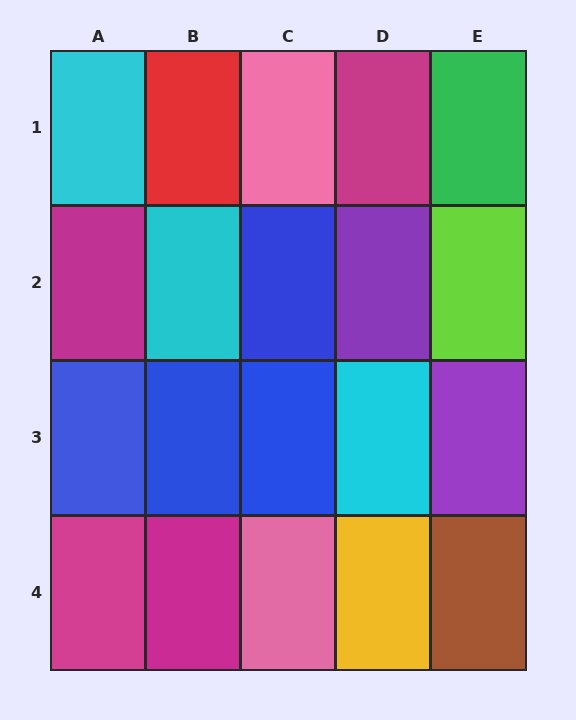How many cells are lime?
1 cell is lime.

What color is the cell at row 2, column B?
Cyan.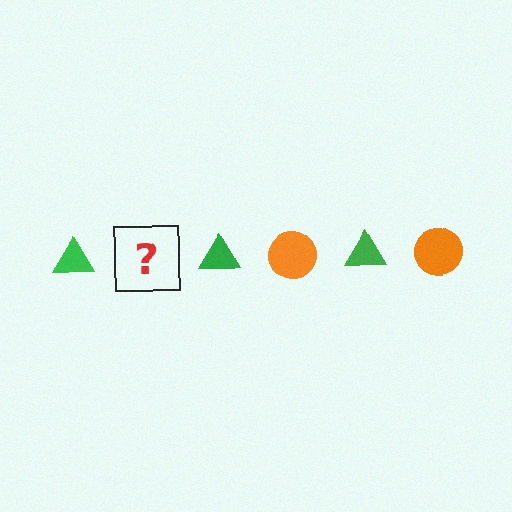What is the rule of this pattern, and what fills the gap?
The rule is that the pattern alternates between green triangle and orange circle. The gap should be filled with an orange circle.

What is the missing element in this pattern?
The missing element is an orange circle.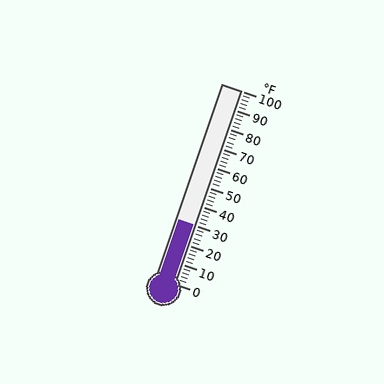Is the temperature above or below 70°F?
The temperature is below 70°F.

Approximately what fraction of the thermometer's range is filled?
The thermometer is filled to approximately 30% of its range.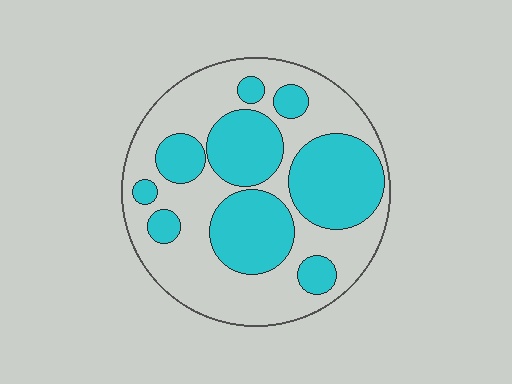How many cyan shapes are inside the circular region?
9.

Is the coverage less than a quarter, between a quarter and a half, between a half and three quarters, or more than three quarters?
Between a quarter and a half.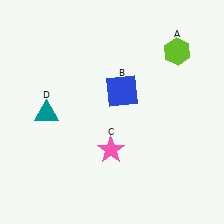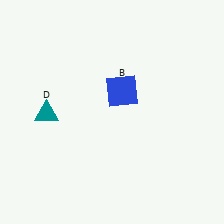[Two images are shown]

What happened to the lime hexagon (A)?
The lime hexagon (A) was removed in Image 2. It was in the top-right area of Image 1.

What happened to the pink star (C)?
The pink star (C) was removed in Image 2. It was in the bottom-left area of Image 1.